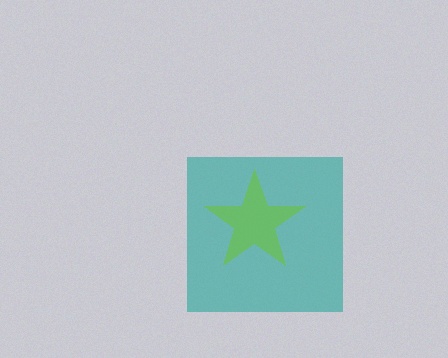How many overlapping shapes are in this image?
There are 2 overlapping shapes in the image.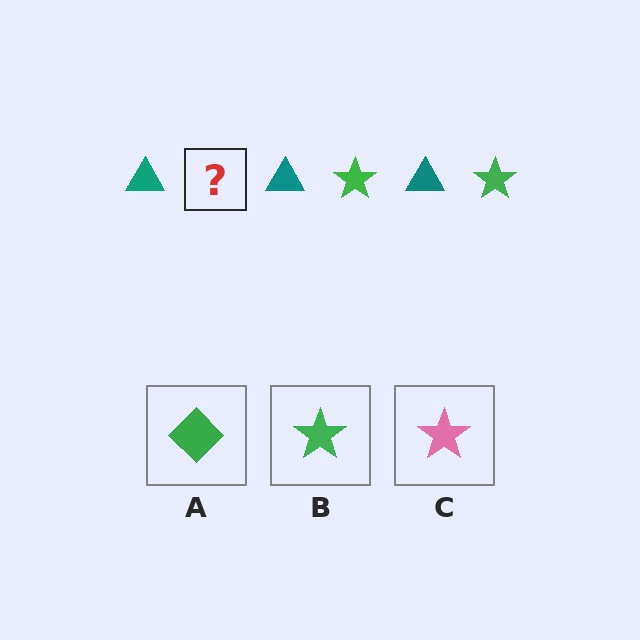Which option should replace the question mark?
Option B.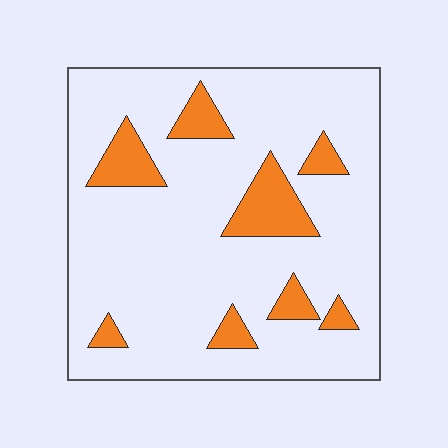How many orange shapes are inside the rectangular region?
8.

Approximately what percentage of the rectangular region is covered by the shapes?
Approximately 15%.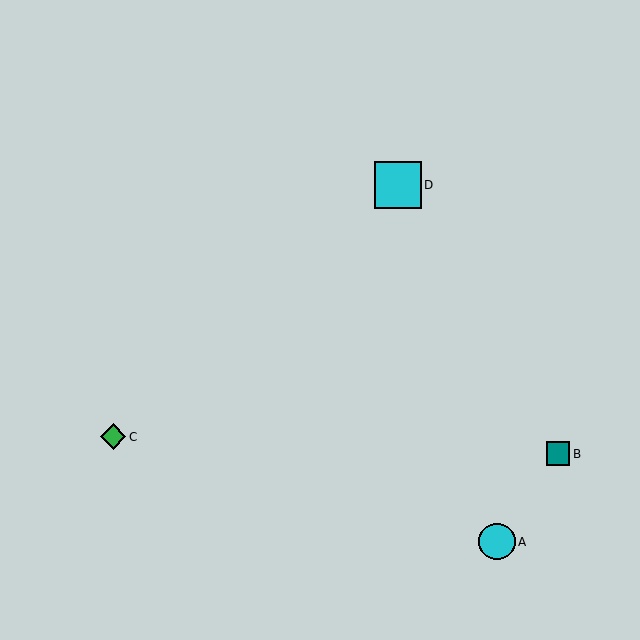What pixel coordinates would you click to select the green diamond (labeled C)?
Click at (113, 437) to select the green diamond C.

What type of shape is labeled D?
Shape D is a cyan square.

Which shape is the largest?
The cyan square (labeled D) is the largest.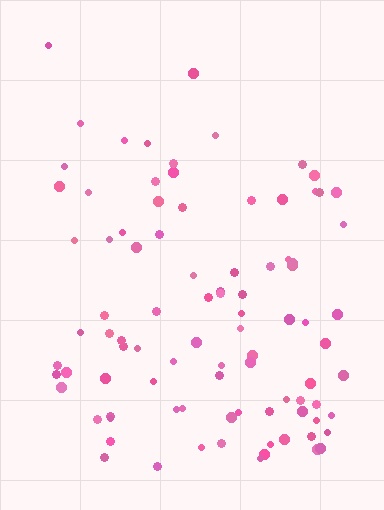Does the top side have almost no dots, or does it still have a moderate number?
Still a moderate number, just noticeably fewer than the bottom.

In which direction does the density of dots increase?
From top to bottom, with the bottom side densest.